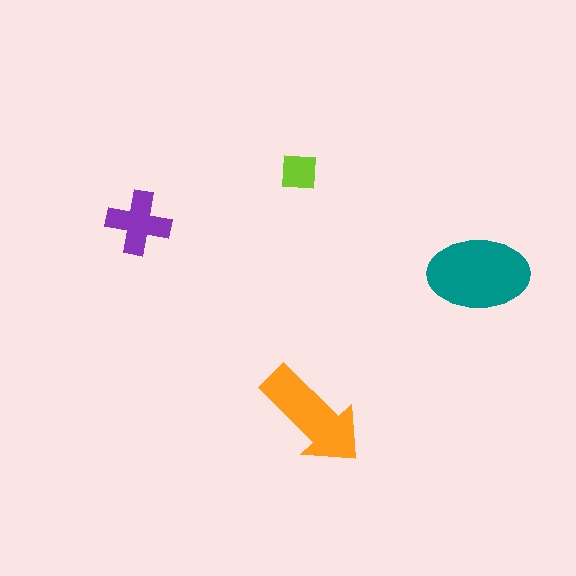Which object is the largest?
The teal ellipse.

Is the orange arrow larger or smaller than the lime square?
Larger.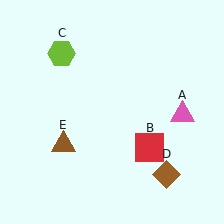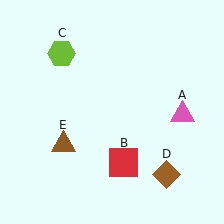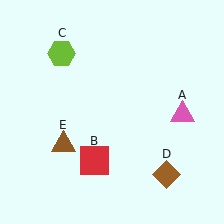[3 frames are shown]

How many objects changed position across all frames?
1 object changed position: red square (object B).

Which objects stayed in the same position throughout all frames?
Pink triangle (object A) and lime hexagon (object C) and brown diamond (object D) and brown triangle (object E) remained stationary.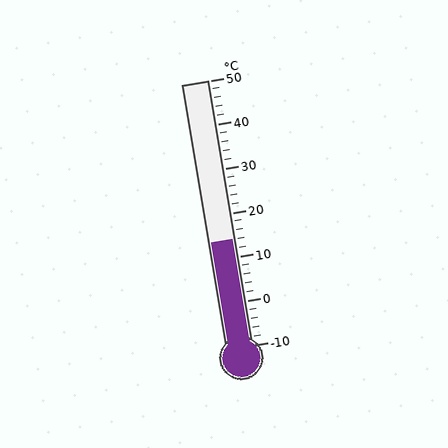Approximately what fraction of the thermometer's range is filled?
The thermometer is filled to approximately 40% of its range.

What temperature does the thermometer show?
The thermometer shows approximately 14°C.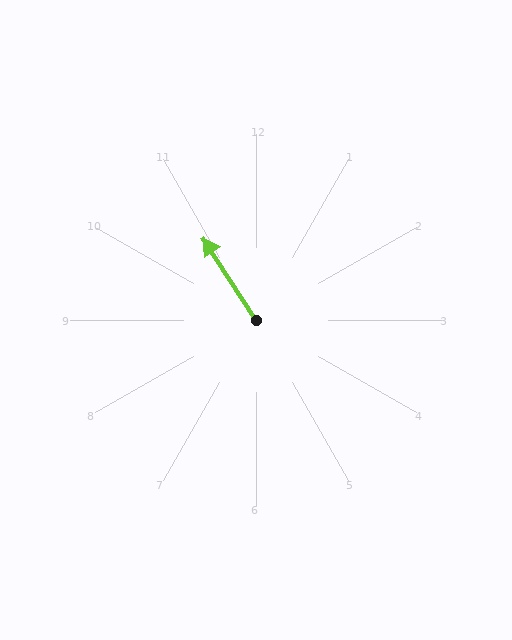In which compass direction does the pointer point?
Northwest.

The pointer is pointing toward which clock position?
Roughly 11 o'clock.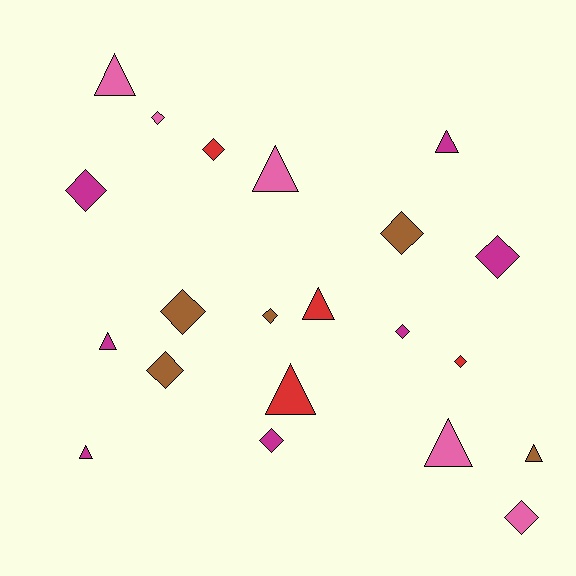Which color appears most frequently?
Magenta, with 7 objects.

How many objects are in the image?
There are 21 objects.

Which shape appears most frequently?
Diamond, with 12 objects.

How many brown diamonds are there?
There are 4 brown diamonds.